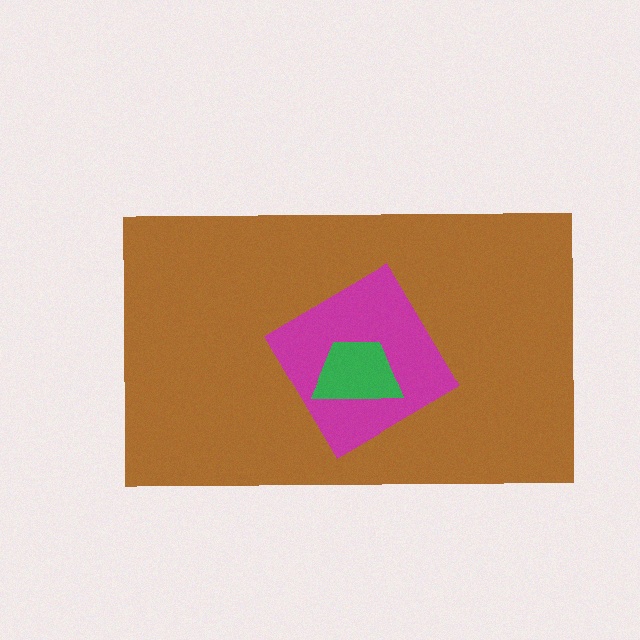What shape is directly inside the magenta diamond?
The green trapezoid.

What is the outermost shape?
The brown rectangle.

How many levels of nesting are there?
3.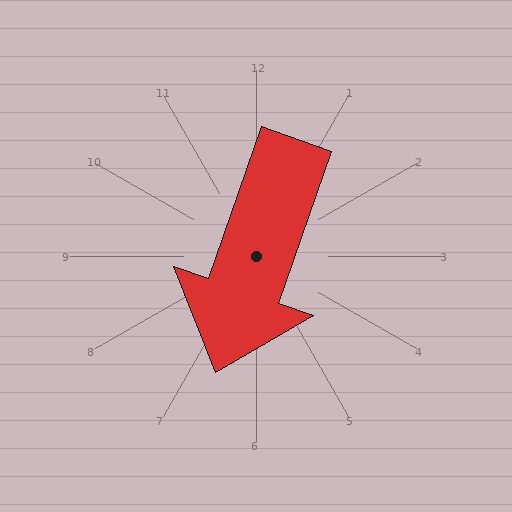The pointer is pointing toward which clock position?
Roughly 7 o'clock.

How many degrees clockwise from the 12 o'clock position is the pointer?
Approximately 199 degrees.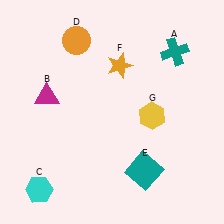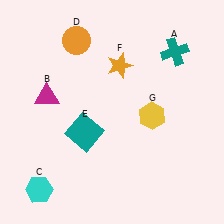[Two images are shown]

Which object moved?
The teal square (E) moved left.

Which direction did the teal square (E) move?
The teal square (E) moved left.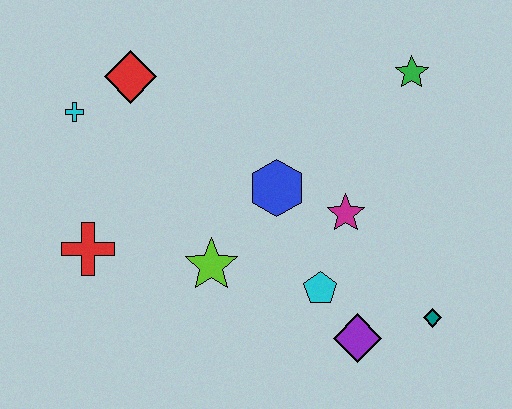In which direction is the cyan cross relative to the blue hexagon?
The cyan cross is to the left of the blue hexagon.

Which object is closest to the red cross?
The lime star is closest to the red cross.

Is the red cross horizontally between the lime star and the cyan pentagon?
No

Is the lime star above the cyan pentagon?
Yes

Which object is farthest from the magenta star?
The cyan cross is farthest from the magenta star.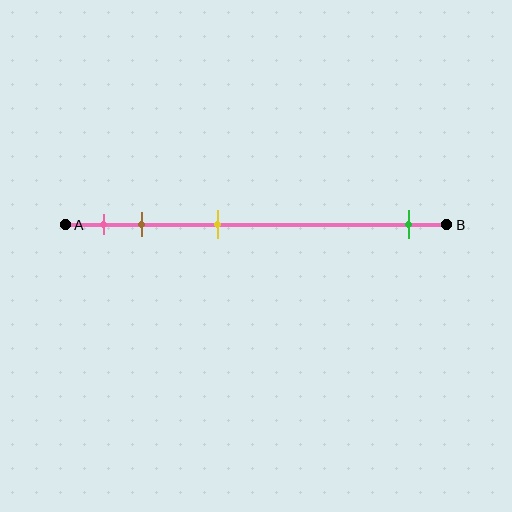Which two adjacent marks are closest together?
The pink and brown marks are the closest adjacent pair.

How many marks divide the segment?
There are 4 marks dividing the segment.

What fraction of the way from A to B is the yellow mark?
The yellow mark is approximately 40% (0.4) of the way from A to B.